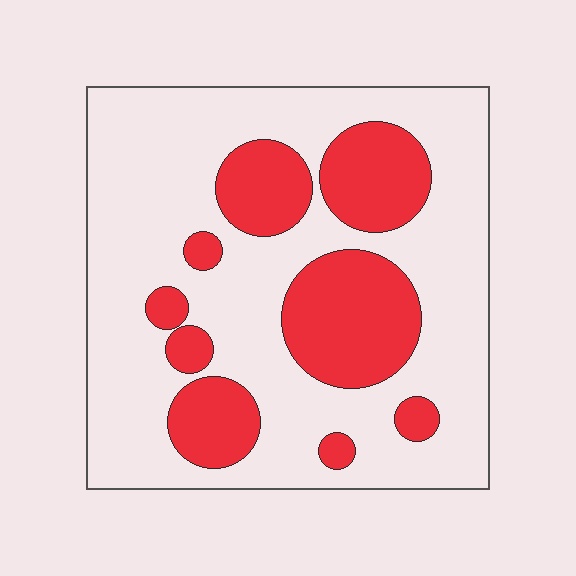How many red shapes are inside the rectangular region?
9.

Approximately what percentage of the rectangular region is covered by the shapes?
Approximately 30%.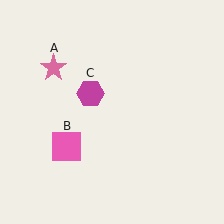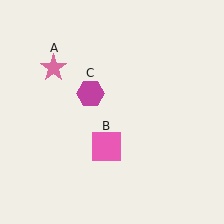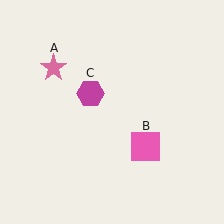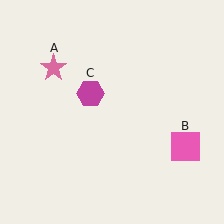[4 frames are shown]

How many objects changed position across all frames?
1 object changed position: pink square (object B).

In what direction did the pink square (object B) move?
The pink square (object B) moved right.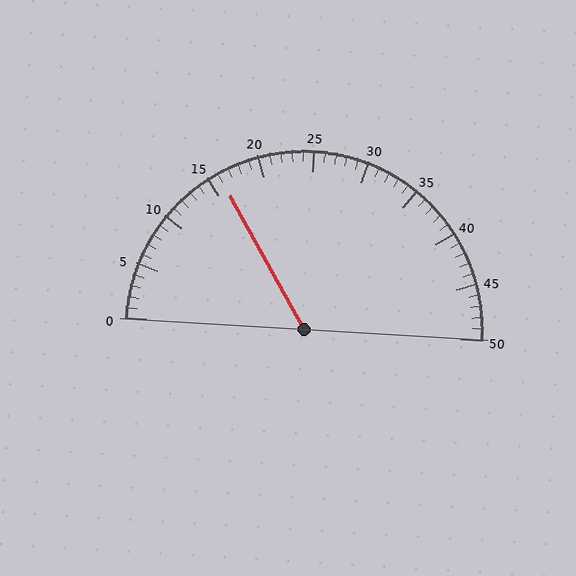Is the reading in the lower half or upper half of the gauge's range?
The reading is in the lower half of the range (0 to 50).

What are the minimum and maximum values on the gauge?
The gauge ranges from 0 to 50.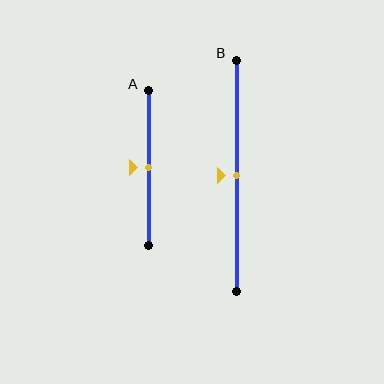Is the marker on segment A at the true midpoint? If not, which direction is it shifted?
Yes, the marker on segment A is at the true midpoint.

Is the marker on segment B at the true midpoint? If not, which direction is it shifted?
Yes, the marker on segment B is at the true midpoint.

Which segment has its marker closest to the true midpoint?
Segment A has its marker closest to the true midpoint.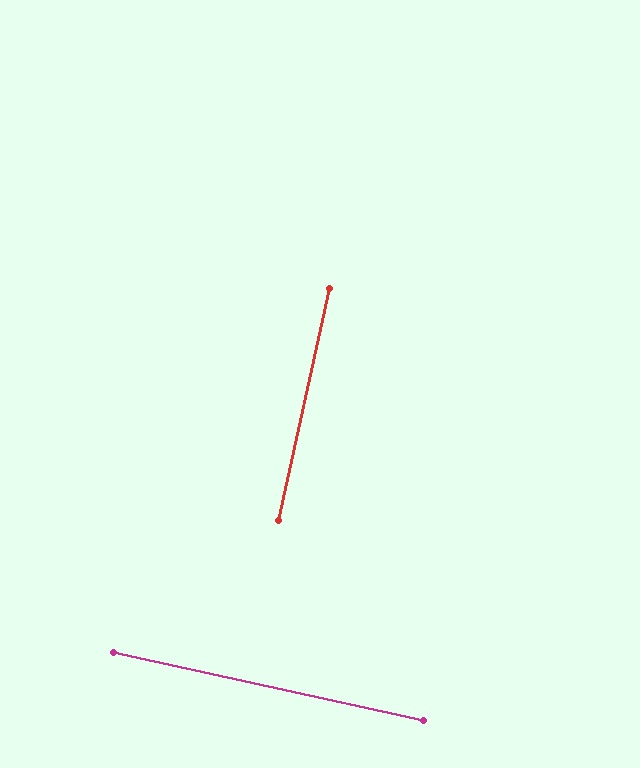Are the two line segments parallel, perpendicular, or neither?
Perpendicular — they meet at approximately 90°.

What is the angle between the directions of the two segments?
Approximately 90 degrees.